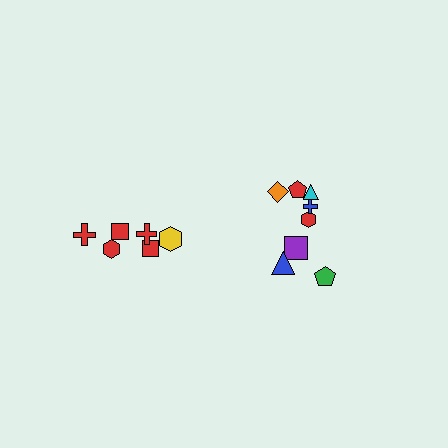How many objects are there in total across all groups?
There are 14 objects.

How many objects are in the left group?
There are 6 objects.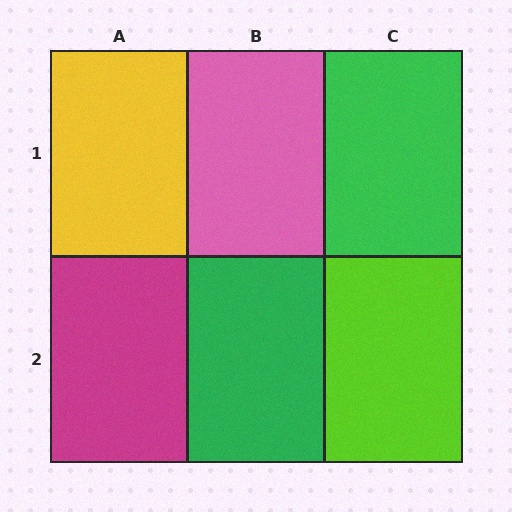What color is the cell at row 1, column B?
Pink.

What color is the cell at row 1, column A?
Yellow.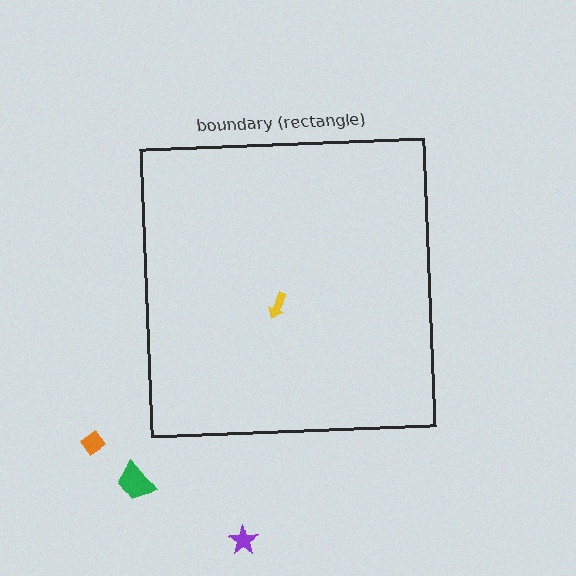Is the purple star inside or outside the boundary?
Outside.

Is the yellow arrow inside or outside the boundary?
Inside.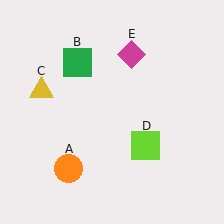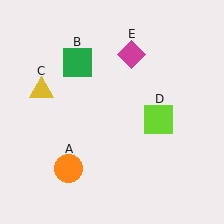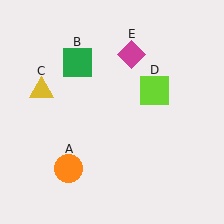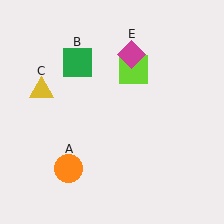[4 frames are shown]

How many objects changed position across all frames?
1 object changed position: lime square (object D).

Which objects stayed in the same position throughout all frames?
Orange circle (object A) and green square (object B) and yellow triangle (object C) and magenta diamond (object E) remained stationary.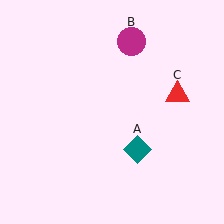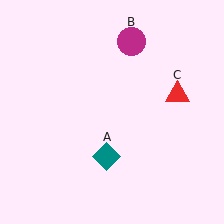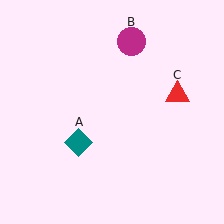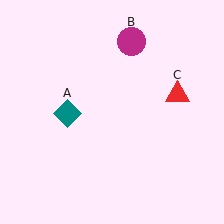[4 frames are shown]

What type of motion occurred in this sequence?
The teal diamond (object A) rotated clockwise around the center of the scene.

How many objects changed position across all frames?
1 object changed position: teal diamond (object A).